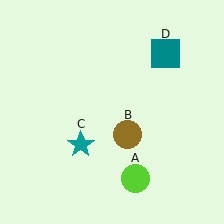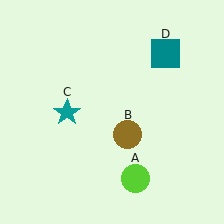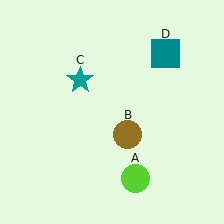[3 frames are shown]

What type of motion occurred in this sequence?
The teal star (object C) rotated clockwise around the center of the scene.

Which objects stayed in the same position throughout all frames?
Lime circle (object A) and brown circle (object B) and teal square (object D) remained stationary.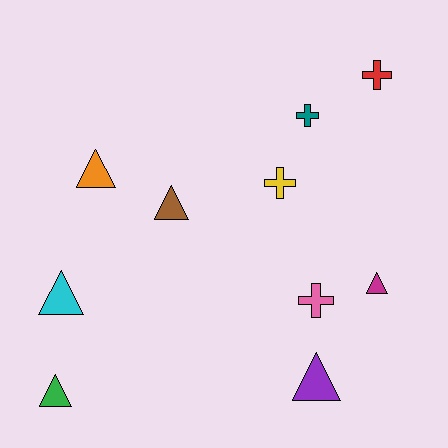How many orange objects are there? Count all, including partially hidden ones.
There is 1 orange object.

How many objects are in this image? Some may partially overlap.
There are 10 objects.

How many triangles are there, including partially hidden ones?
There are 6 triangles.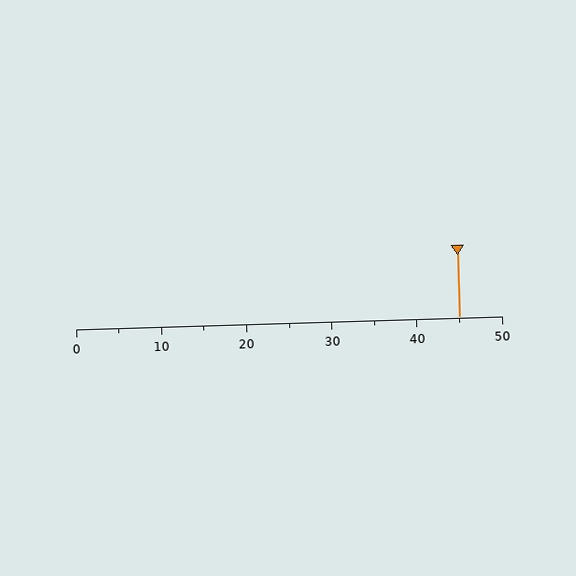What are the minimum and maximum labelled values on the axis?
The axis runs from 0 to 50.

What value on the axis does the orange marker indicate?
The marker indicates approximately 45.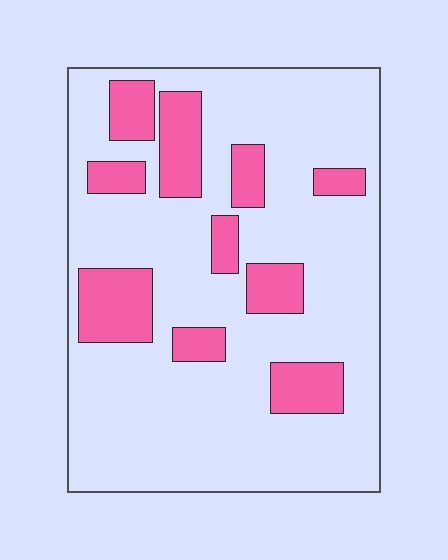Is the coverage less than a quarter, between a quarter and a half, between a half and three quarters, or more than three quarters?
Less than a quarter.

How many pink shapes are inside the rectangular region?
10.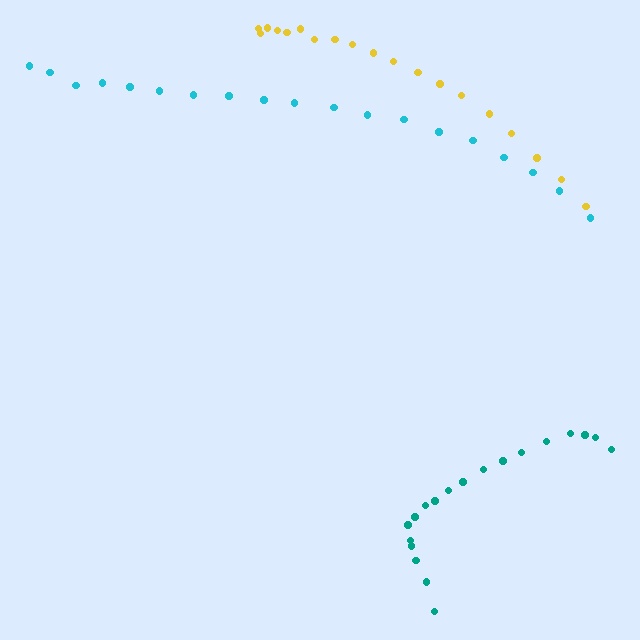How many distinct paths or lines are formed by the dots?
There are 3 distinct paths.